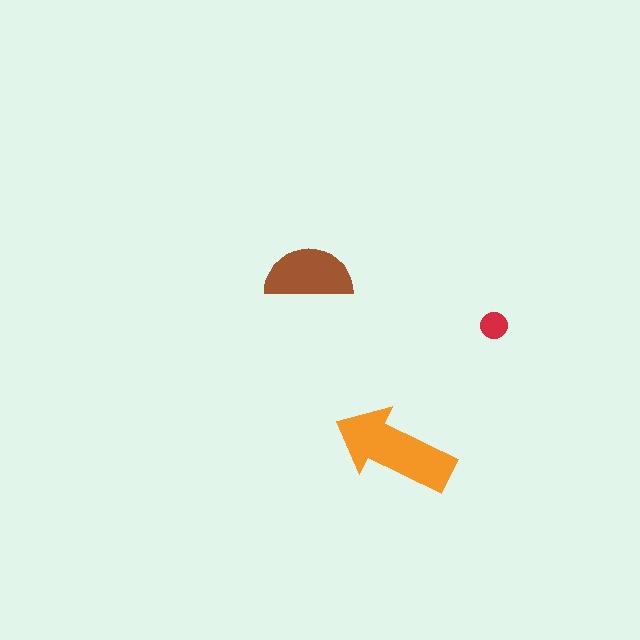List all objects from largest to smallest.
The orange arrow, the brown semicircle, the red circle.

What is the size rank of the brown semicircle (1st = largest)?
2nd.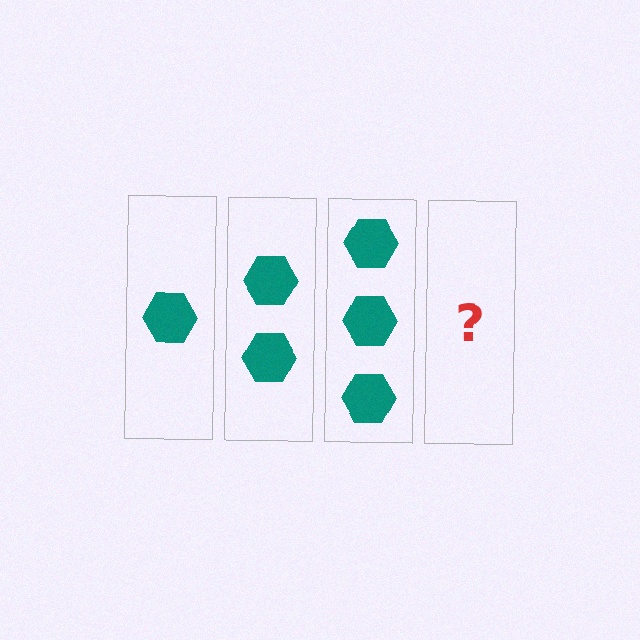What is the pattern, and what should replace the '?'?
The pattern is that each step adds one more hexagon. The '?' should be 4 hexagons.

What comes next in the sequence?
The next element should be 4 hexagons.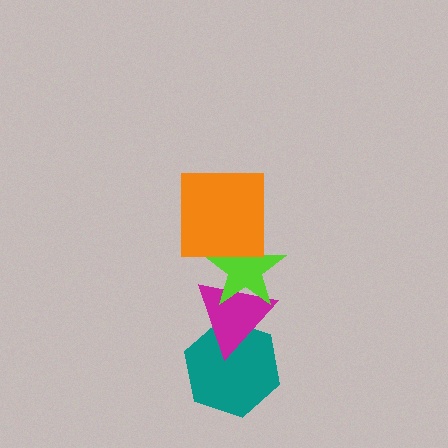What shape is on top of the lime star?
The orange square is on top of the lime star.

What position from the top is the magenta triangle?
The magenta triangle is 3rd from the top.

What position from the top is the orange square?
The orange square is 1st from the top.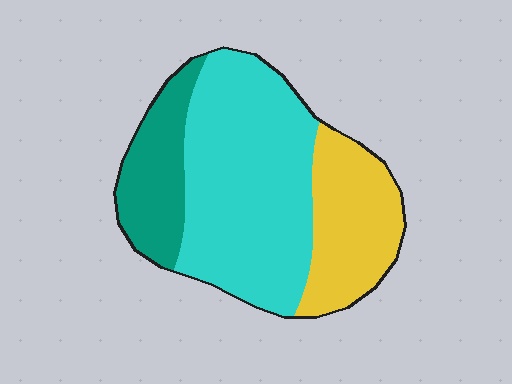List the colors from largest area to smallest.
From largest to smallest: cyan, yellow, teal.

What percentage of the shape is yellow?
Yellow covers around 25% of the shape.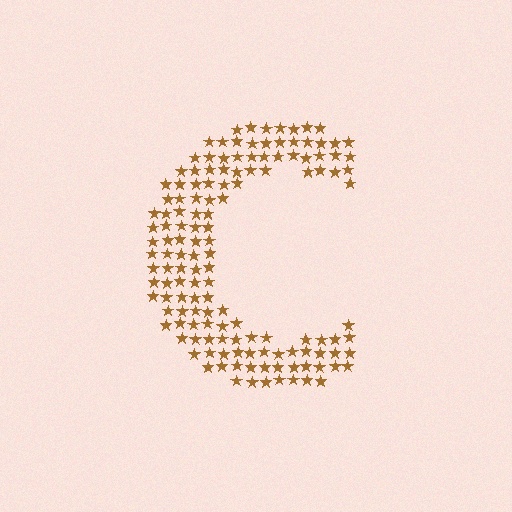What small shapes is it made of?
It is made of small stars.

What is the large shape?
The large shape is the letter C.